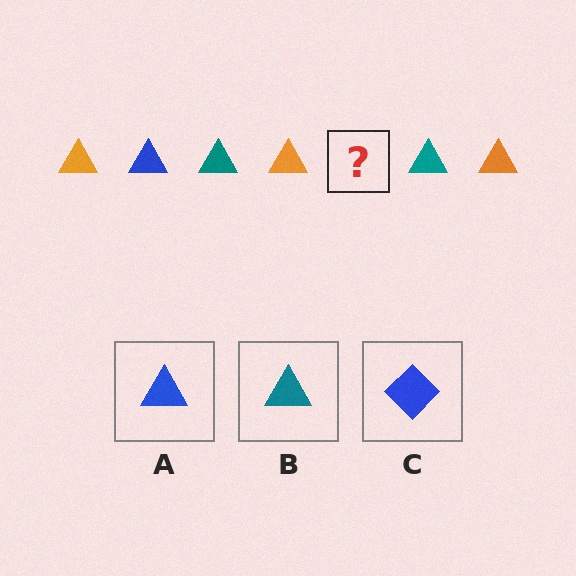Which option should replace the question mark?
Option A.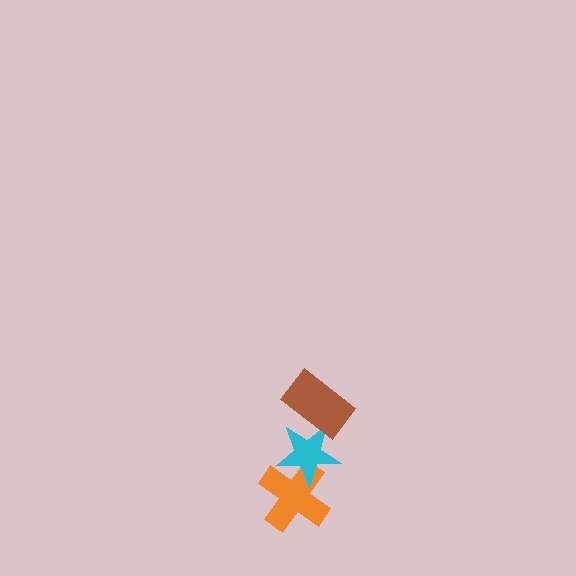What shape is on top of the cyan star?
The brown rectangle is on top of the cyan star.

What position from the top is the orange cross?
The orange cross is 3rd from the top.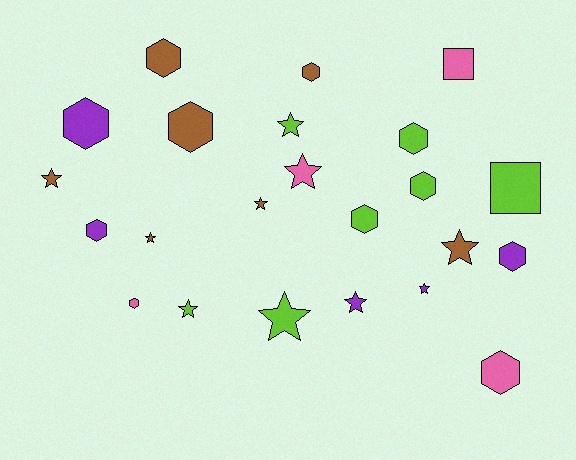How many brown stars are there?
There are 4 brown stars.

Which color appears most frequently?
Brown, with 7 objects.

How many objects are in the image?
There are 23 objects.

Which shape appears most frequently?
Hexagon, with 11 objects.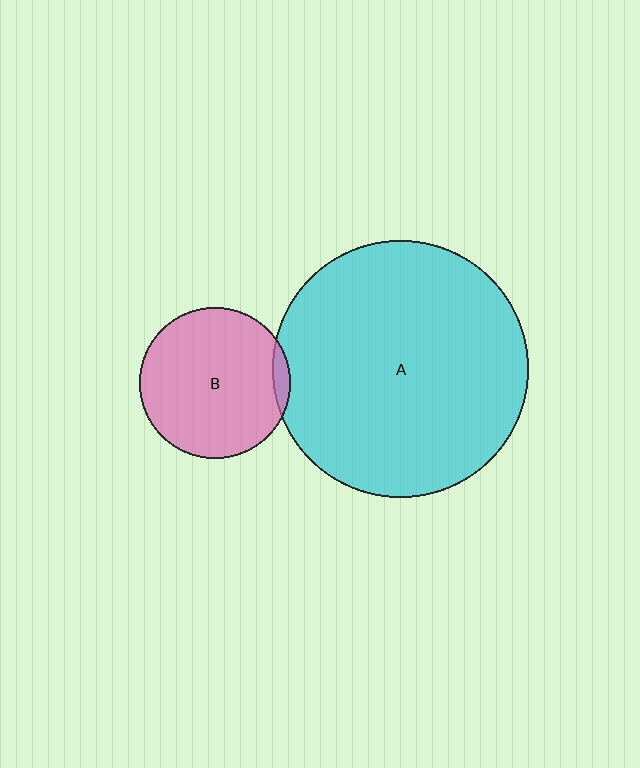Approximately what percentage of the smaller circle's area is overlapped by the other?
Approximately 5%.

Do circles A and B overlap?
Yes.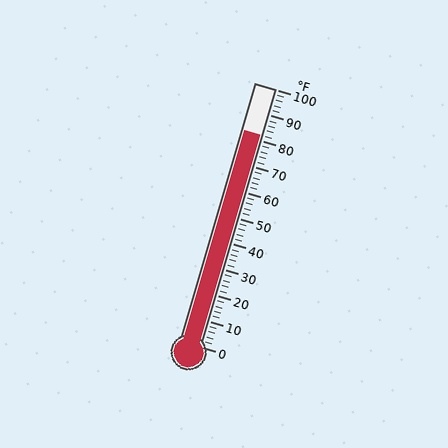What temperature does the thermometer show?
The thermometer shows approximately 82°F.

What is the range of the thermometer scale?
The thermometer scale ranges from 0°F to 100°F.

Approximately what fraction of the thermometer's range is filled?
The thermometer is filled to approximately 80% of its range.